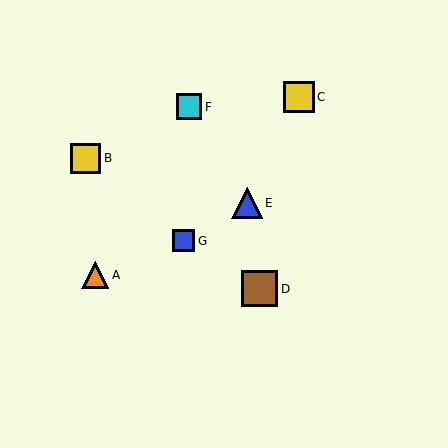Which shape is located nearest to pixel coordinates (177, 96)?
The cyan square (labeled F) at (189, 107) is nearest to that location.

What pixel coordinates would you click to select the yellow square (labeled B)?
Click at (85, 158) to select the yellow square B.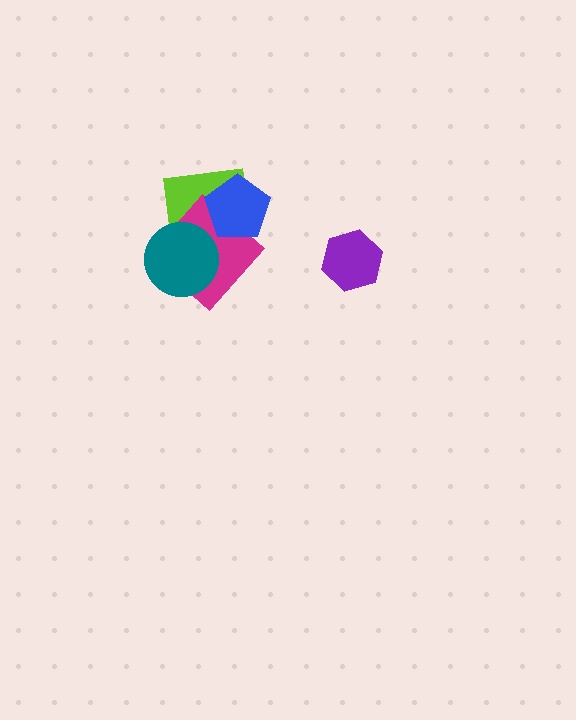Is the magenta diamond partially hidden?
Yes, it is partially covered by another shape.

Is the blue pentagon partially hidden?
No, no other shape covers it.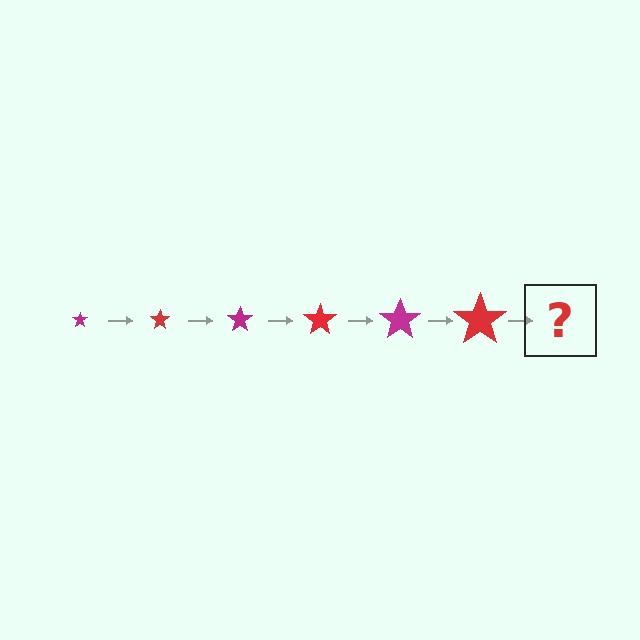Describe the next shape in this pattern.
It should be a magenta star, larger than the previous one.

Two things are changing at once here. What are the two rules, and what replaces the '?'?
The two rules are that the star grows larger each step and the color cycles through magenta and red. The '?' should be a magenta star, larger than the previous one.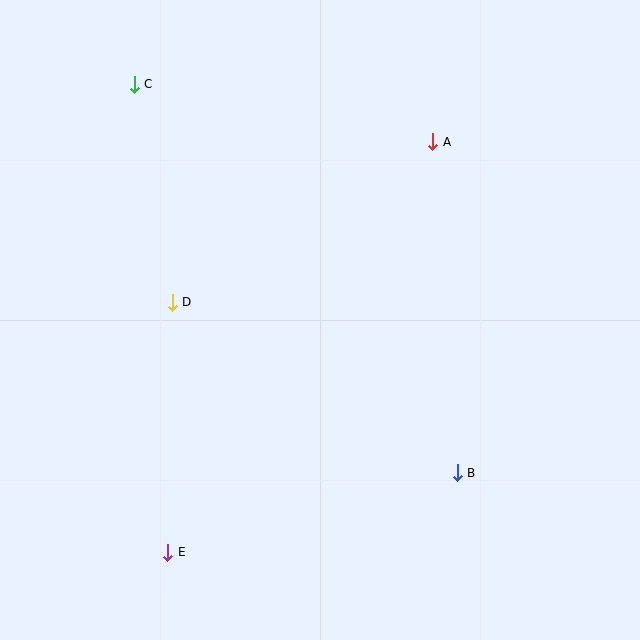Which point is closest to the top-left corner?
Point C is closest to the top-left corner.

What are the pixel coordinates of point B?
Point B is at (457, 473).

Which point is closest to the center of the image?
Point D at (172, 302) is closest to the center.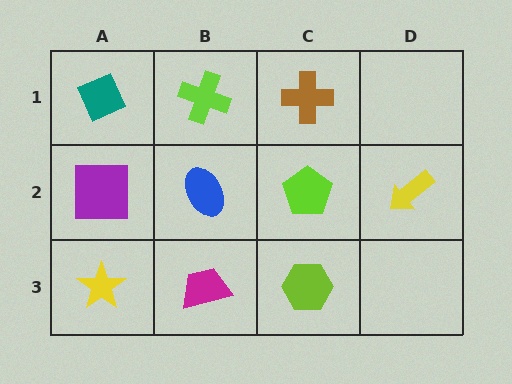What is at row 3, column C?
A lime hexagon.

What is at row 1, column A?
A teal diamond.